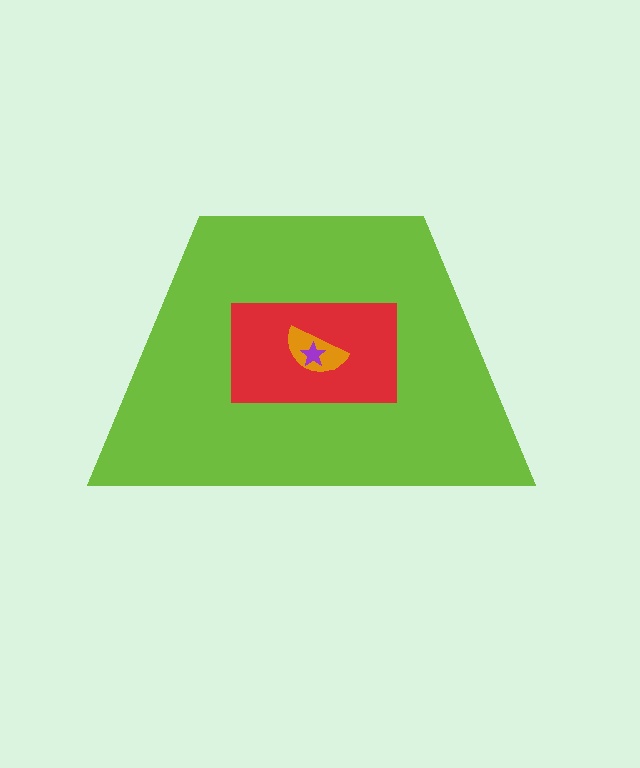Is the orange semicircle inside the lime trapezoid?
Yes.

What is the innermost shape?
The purple star.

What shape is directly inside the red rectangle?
The orange semicircle.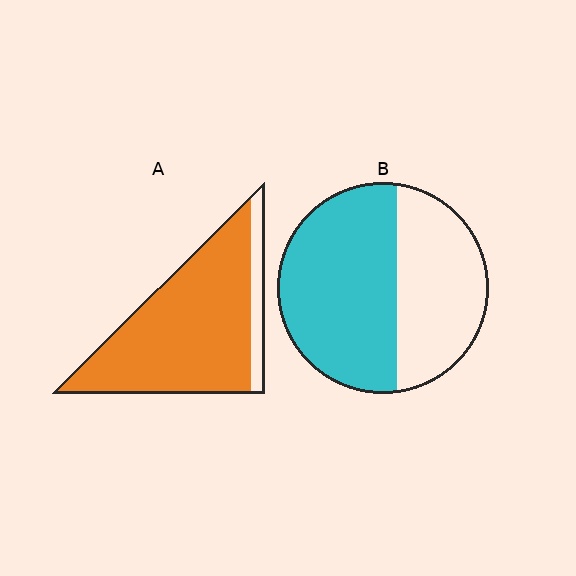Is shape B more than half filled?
Yes.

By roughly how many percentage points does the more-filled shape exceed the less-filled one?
By roughly 30 percentage points (A over B).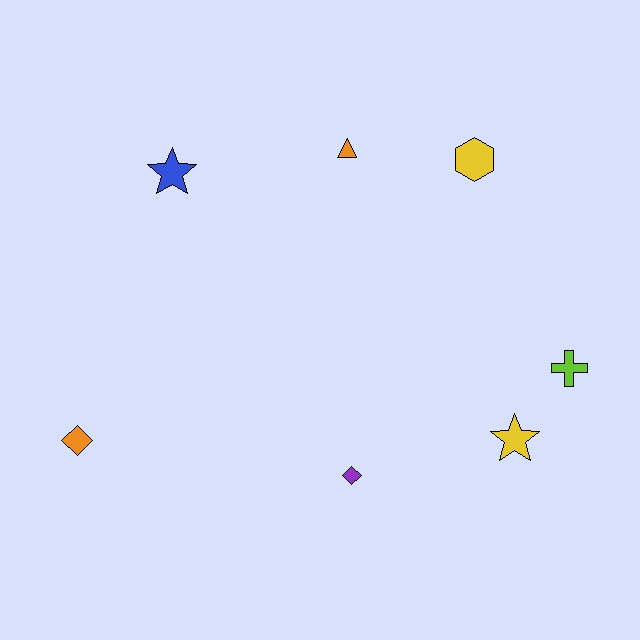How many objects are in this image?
There are 7 objects.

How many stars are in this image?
There are 2 stars.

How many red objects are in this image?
There are no red objects.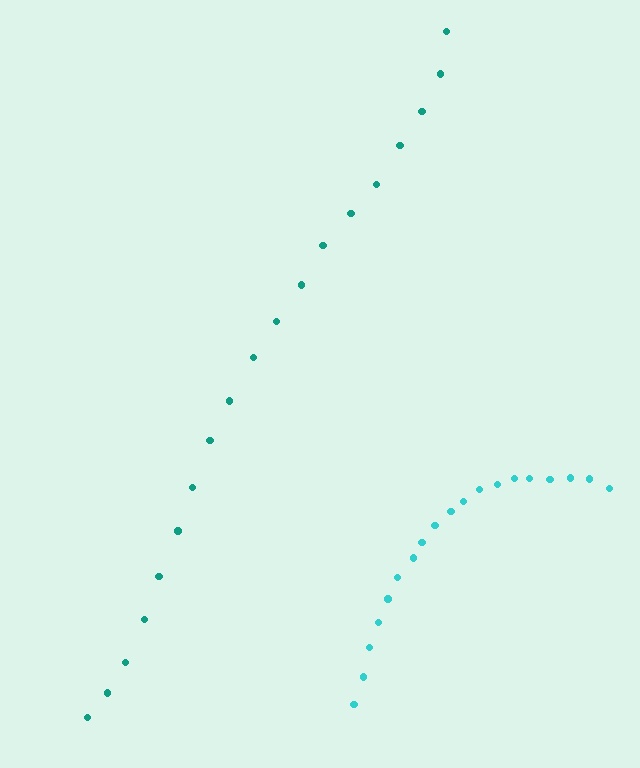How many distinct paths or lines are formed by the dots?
There are 2 distinct paths.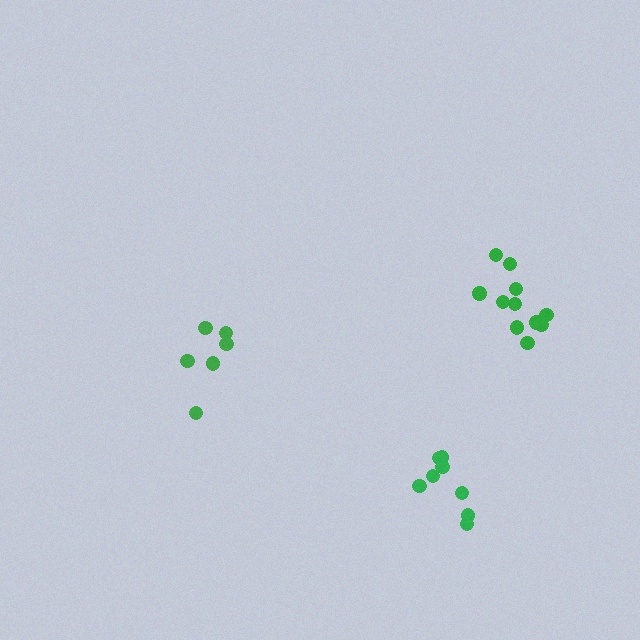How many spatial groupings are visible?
There are 3 spatial groupings.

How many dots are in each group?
Group 1: 6 dots, Group 2: 11 dots, Group 3: 8 dots (25 total).